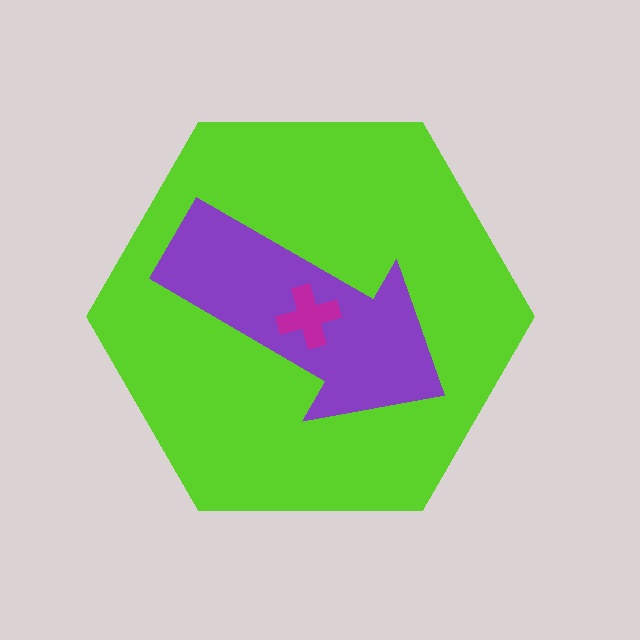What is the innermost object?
The magenta cross.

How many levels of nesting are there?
3.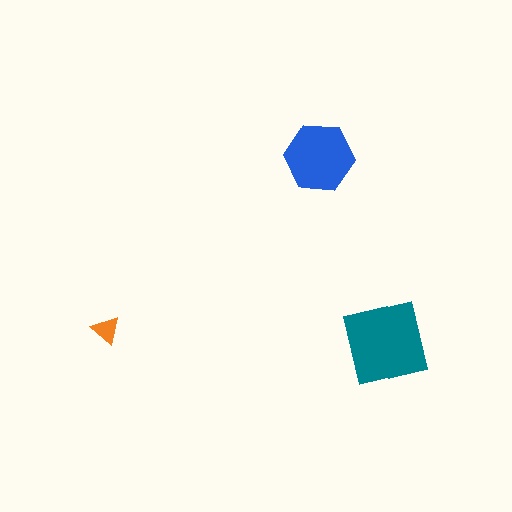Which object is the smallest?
The orange triangle.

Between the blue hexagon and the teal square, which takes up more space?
The teal square.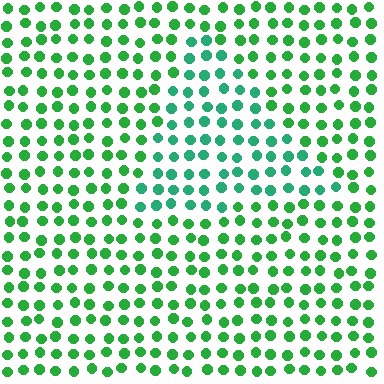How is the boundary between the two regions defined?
The boundary is defined purely by a slight shift in hue (about 27 degrees). Spacing, size, and orientation are identical on both sides.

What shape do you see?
I see a triangle.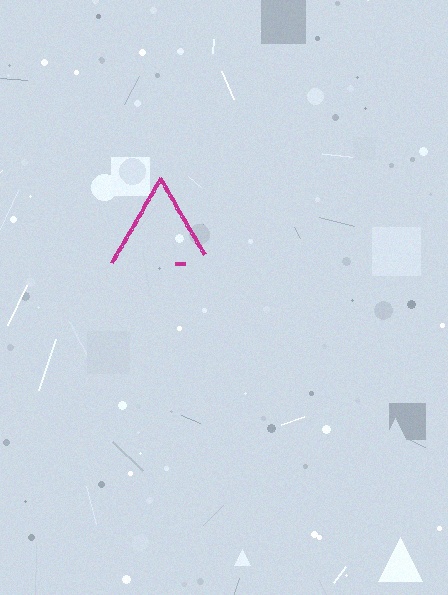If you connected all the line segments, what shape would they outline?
They would outline a triangle.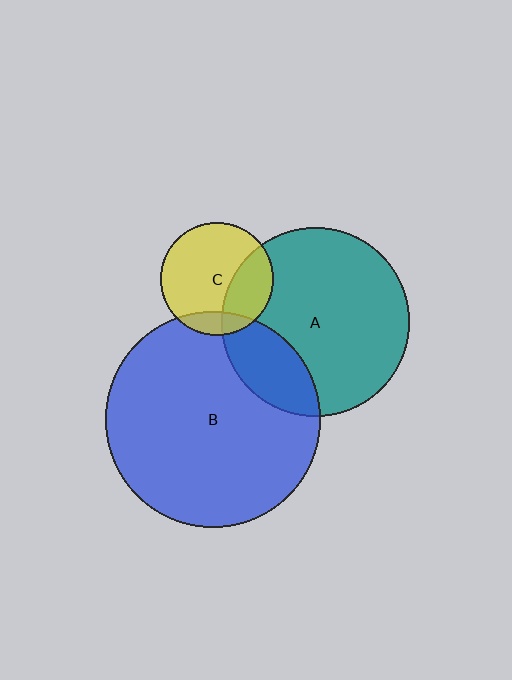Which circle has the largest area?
Circle B (blue).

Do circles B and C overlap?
Yes.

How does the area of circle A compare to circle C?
Approximately 2.8 times.